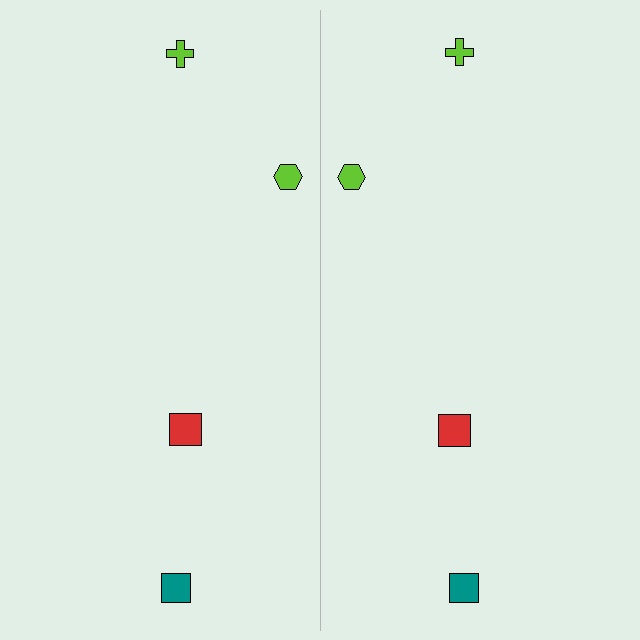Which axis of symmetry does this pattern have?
The pattern has a vertical axis of symmetry running through the center of the image.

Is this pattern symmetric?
Yes, this pattern has bilateral (reflection) symmetry.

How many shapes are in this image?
There are 8 shapes in this image.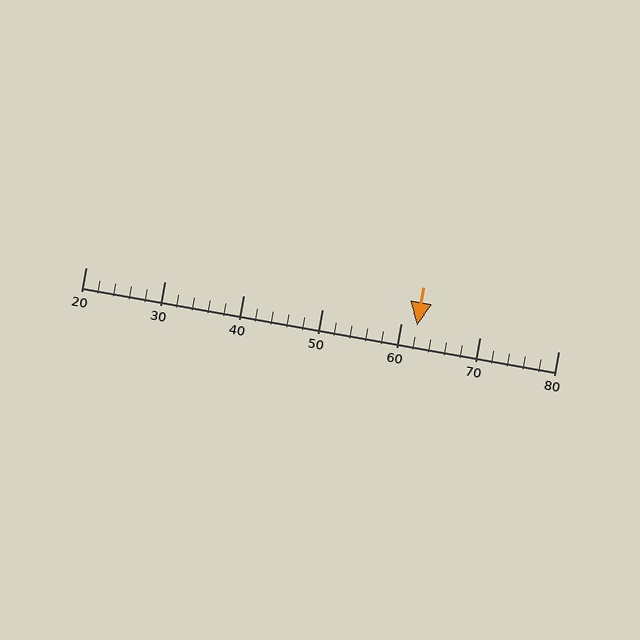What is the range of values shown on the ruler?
The ruler shows values from 20 to 80.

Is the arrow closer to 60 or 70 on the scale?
The arrow is closer to 60.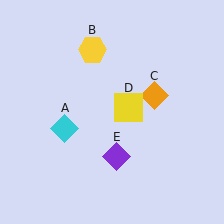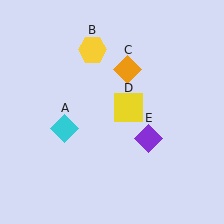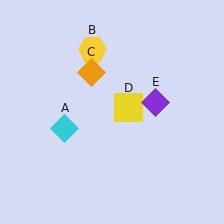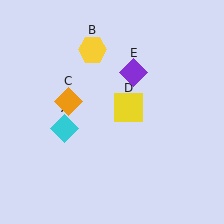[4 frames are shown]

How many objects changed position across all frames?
2 objects changed position: orange diamond (object C), purple diamond (object E).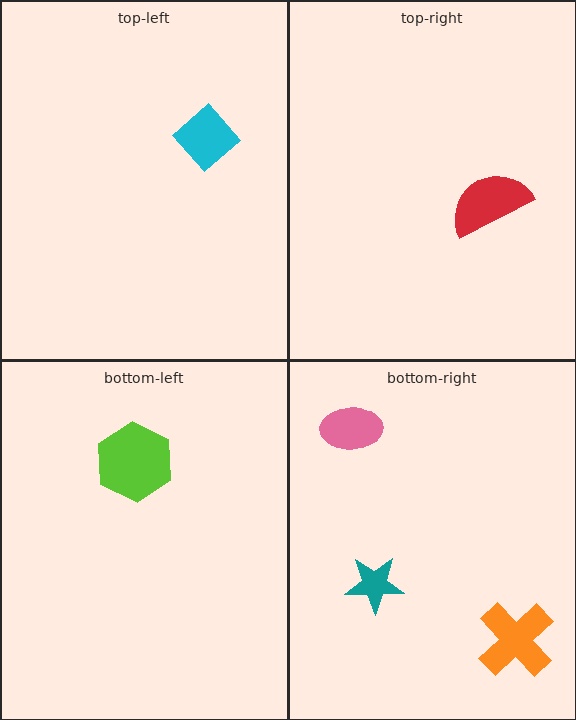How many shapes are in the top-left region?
1.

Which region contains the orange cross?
The bottom-right region.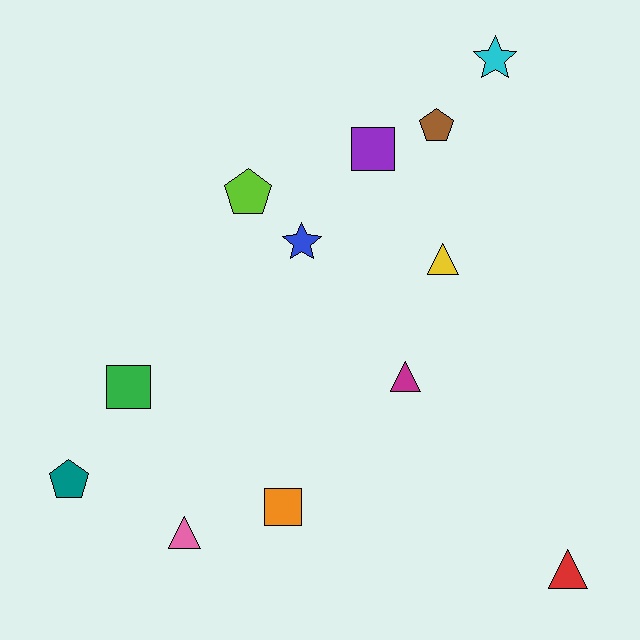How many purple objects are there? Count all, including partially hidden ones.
There is 1 purple object.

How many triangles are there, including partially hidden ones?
There are 4 triangles.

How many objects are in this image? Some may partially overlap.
There are 12 objects.